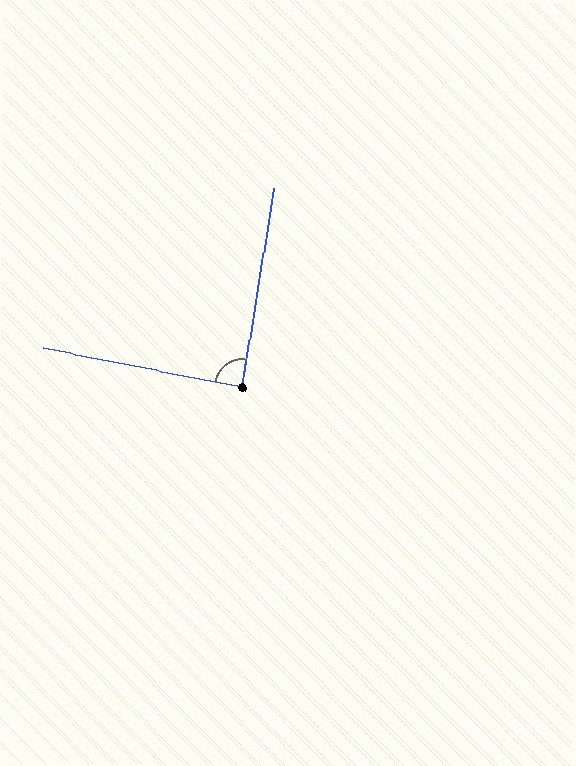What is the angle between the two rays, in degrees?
Approximately 88 degrees.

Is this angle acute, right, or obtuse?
It is approximately a right angle.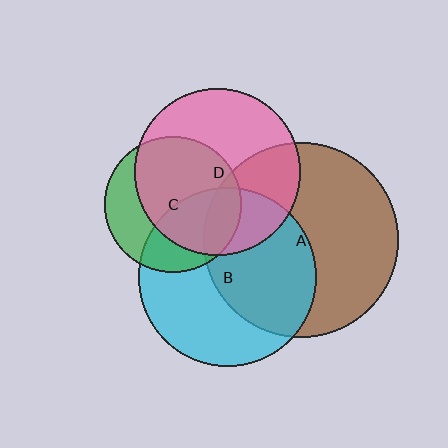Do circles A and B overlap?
Yes.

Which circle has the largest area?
Circle A (brown).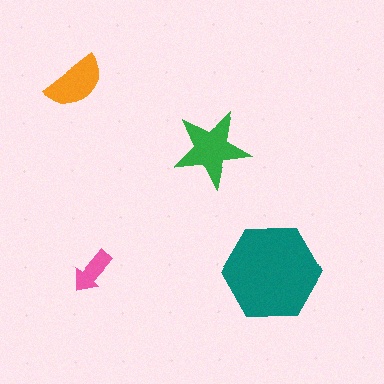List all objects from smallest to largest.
The pink arrow, the orange semicircle, the green star, the teal hexagon.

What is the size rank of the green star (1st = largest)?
2nd.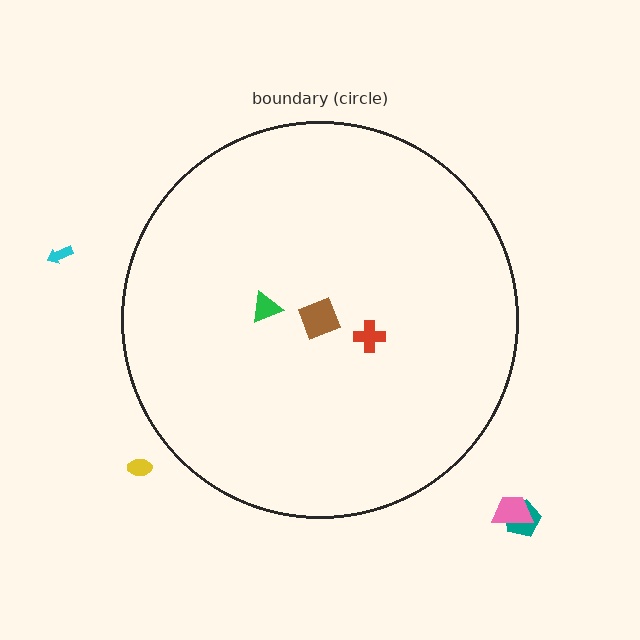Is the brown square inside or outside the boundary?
Inside.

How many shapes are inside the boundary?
3 inside, 4 outside.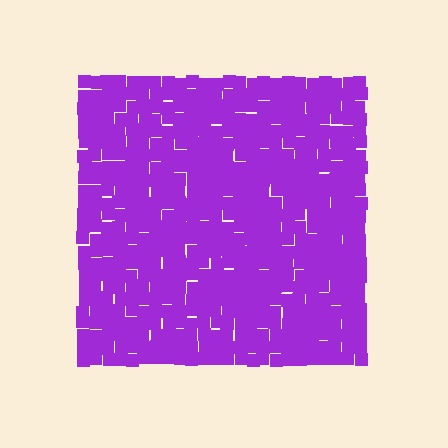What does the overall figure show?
The overall figure shows a square.